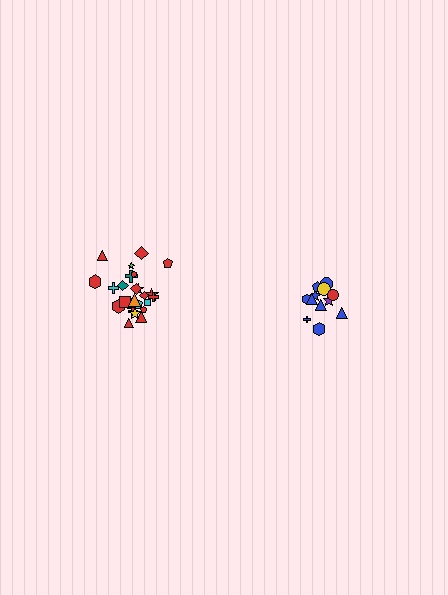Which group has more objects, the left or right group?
The left group.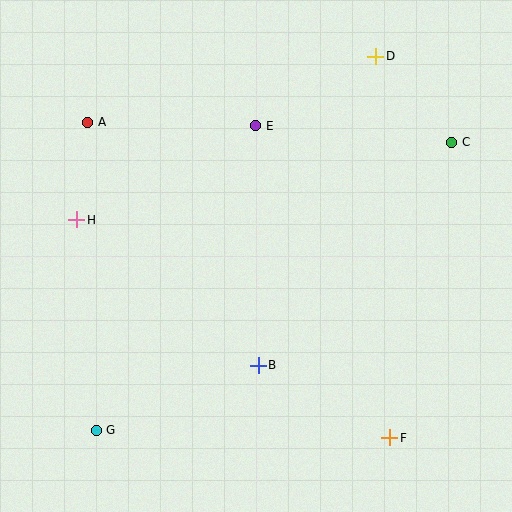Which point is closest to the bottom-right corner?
Point F is closest to the bottom-right corner.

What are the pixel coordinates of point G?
Point G is at (96, 430).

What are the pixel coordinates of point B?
Point B is at (258, 365).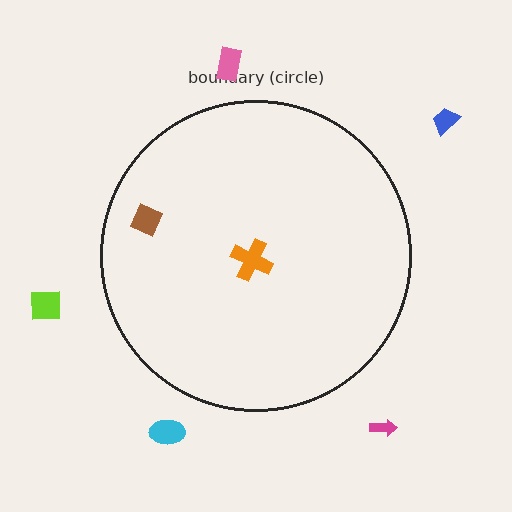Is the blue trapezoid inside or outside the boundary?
Outside.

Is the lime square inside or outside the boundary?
Outside.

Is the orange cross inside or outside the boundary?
Inside.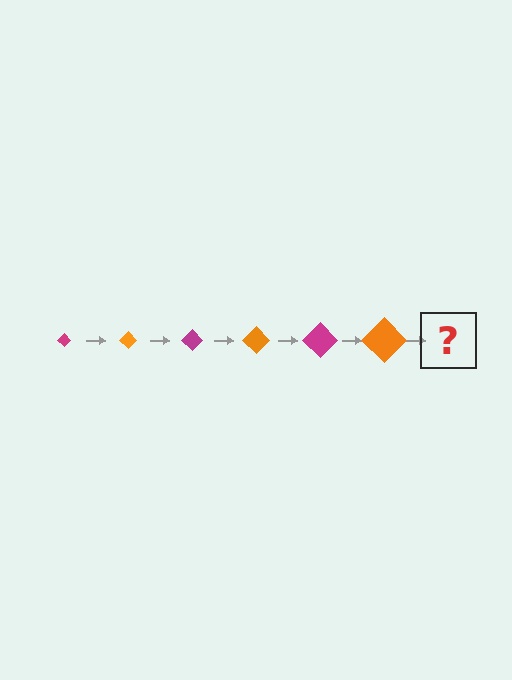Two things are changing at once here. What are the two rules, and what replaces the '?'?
The two rules are that the diamond grows larger each step and the color cycles through magenta and orange. The '?' should be a magenta diamond, larger than the previous one.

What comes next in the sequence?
The next element should be a magenta diamond, larger than the previous one.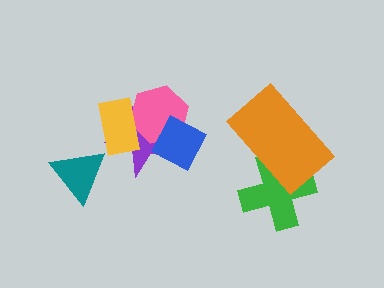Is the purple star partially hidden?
Yes, it is partially covered by another shape.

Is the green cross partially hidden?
Yes, it is partially covered by another shape.